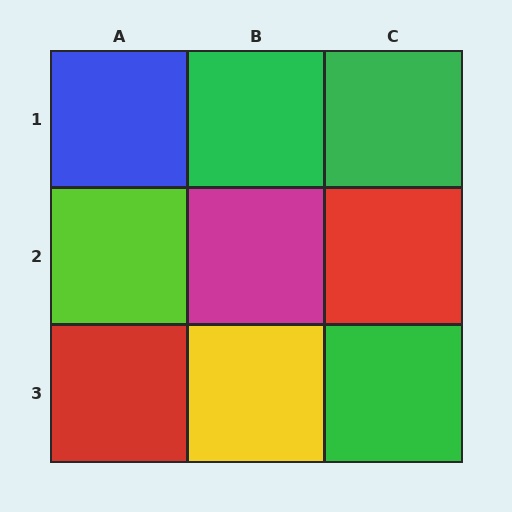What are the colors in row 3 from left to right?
Red, yellow, green.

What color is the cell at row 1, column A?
Blue.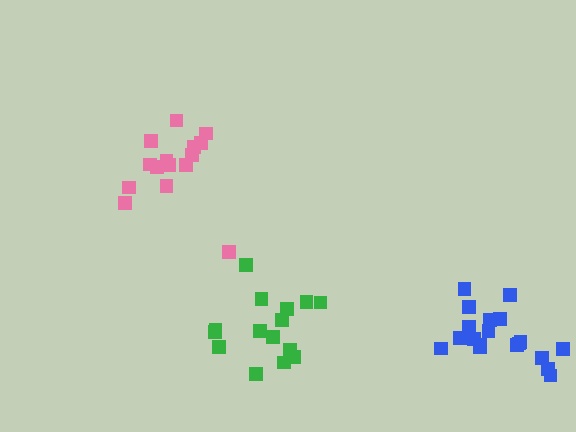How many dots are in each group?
Group 1: 19 dots, Group 2: 15 dots, Group 3: 15 dots (49 total).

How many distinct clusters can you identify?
There are 3 distinct clusters.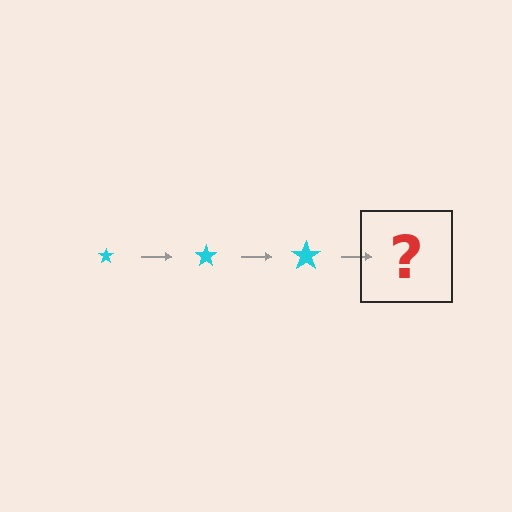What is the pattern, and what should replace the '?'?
The pattern is that the star gets progressively larger each step. The '?' should be a cyan star, larger than the previous one.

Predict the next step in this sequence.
The next step is a cyan star, larger than the previous one.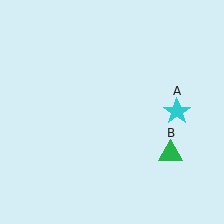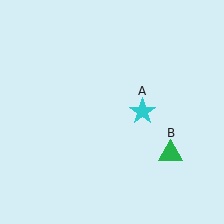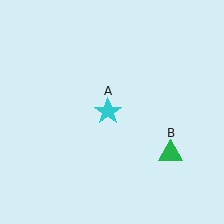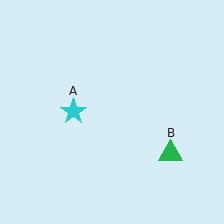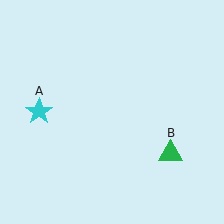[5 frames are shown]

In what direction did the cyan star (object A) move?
The cyan star (object A) moved left.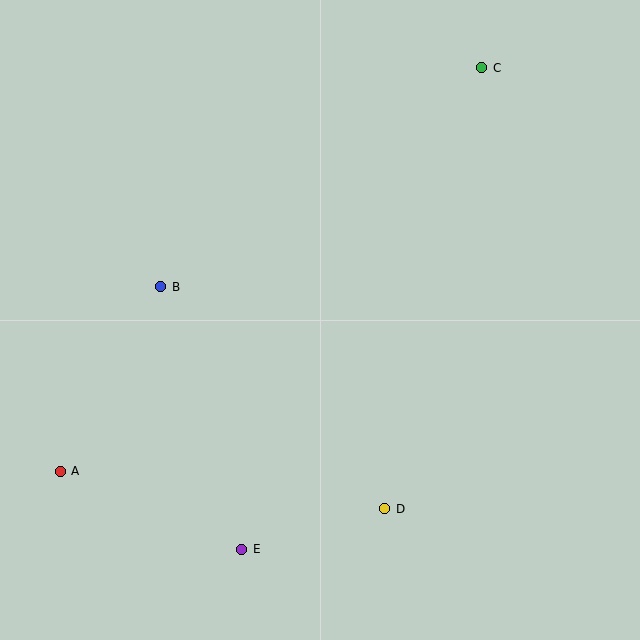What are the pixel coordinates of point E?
Point E is at (242, 549).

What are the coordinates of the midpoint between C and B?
The midpoint between C and B is at (321, 177).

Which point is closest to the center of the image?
Point B at (161, 287) is closest to the center.